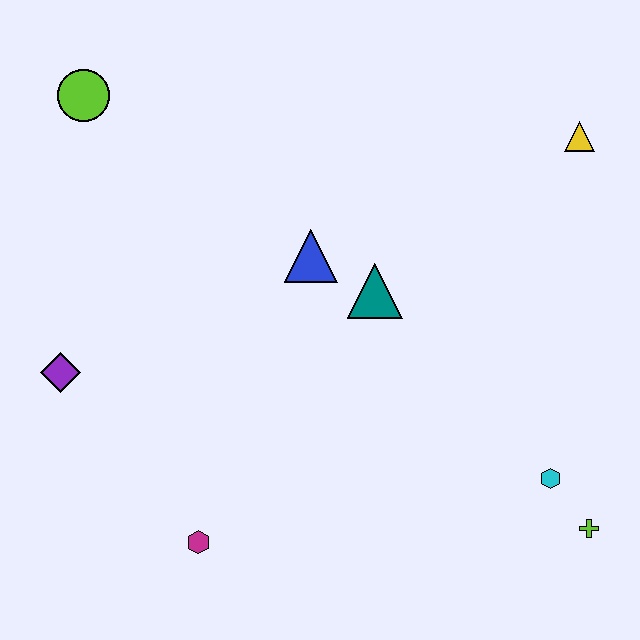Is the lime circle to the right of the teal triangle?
No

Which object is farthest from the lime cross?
The lime circle is farthest from the lime cross.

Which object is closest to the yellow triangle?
The teal triangle is closest to the yellow triangle.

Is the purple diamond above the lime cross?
Yes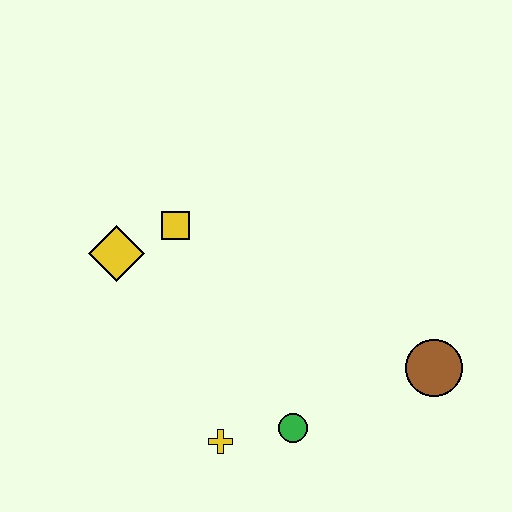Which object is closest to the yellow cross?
The green circle is closest to the yellow cross.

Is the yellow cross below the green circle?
Yes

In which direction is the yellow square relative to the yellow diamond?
The yellow square is to the right of the yellow diamond.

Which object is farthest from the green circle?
The yellow diamond is farthest from the green circle.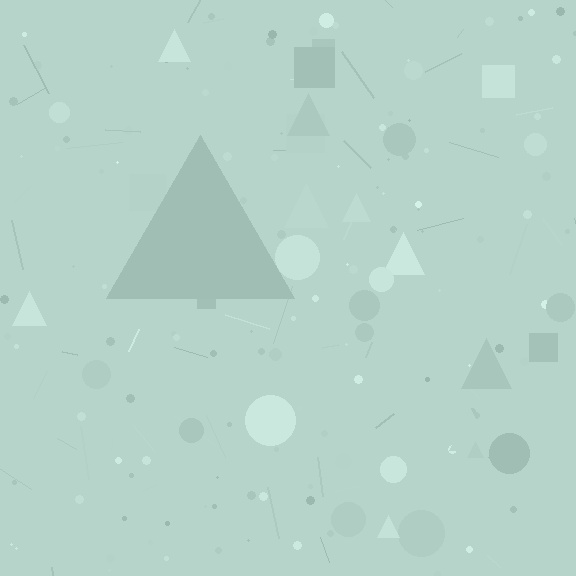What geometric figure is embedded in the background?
A triangle is embedded in the background.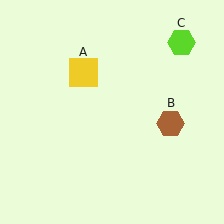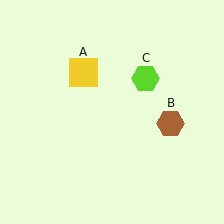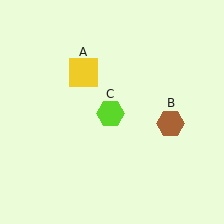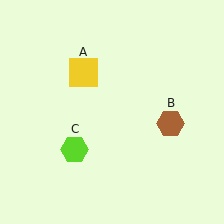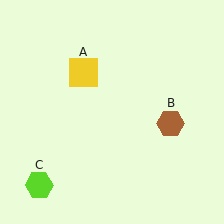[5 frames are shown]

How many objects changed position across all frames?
1 object changed position: lime hexagon (object C).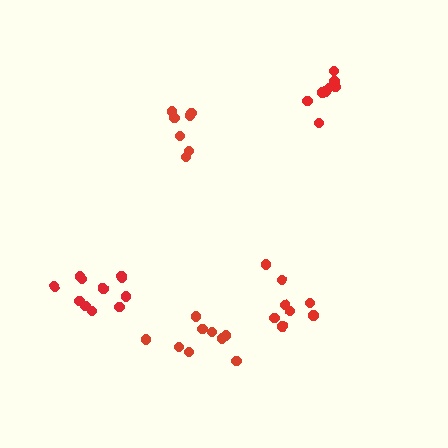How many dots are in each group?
Group 1: 8 dots, Group 2: 11 dots, Group 3: 8 dots, Group 4: 9 dots, Group 5: 7 dots (43 total).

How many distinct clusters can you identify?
There are 5 distinct clusters.